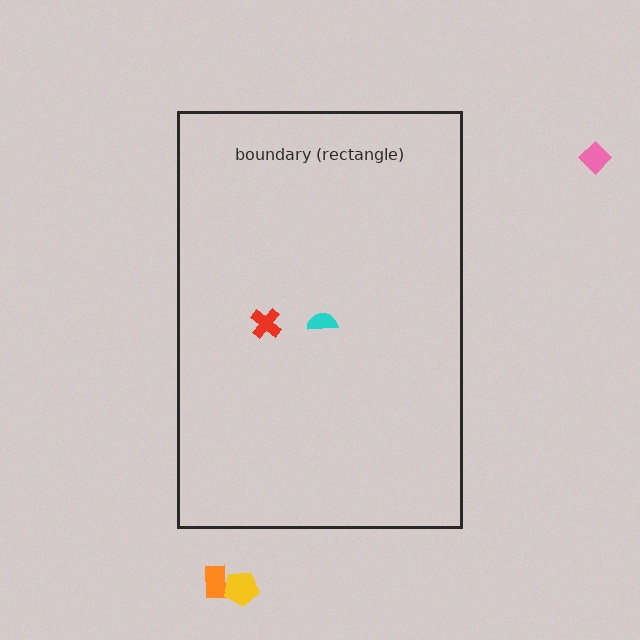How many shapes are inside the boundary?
2 inside, 3 outside.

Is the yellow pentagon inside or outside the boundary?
Outside.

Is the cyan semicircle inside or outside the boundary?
Inside.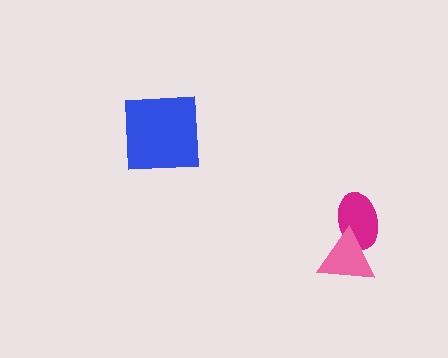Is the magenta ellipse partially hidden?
Yes, it is partially covered by another shape.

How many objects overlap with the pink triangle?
1 object overlaps with the pink triangle.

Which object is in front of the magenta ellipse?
The pink triangle is in front of the magenta ellipse.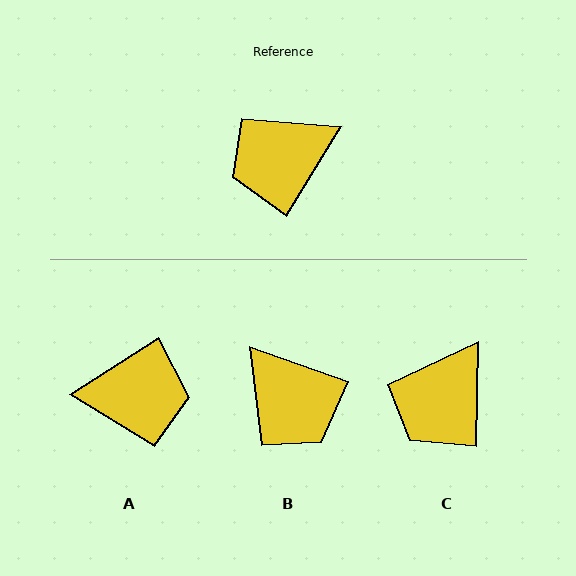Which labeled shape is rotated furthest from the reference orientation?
A, about 153 degrees away.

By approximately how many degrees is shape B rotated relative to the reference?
Approximately 102 degrees counter-clockwise.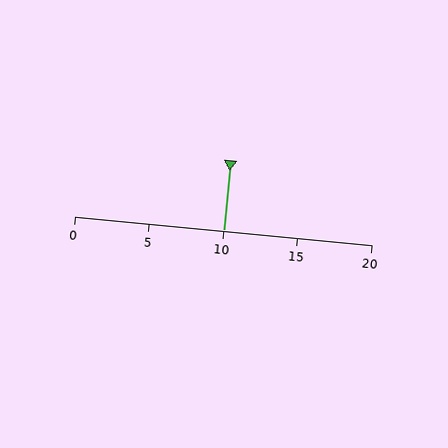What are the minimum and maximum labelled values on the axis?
The axis runs from 0 to 20.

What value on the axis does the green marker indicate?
The marker indicates approximately 10.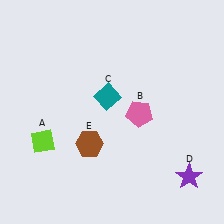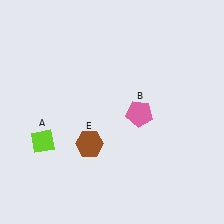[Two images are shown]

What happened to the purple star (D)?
The purple star (D) was removed in Image 2. It was in the bottom-right area of Image 1.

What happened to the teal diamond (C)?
The teal diamond (C) was removed in Image 2. It was in the top-left area of Image 1.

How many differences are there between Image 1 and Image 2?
There are 2 differences between the two images.